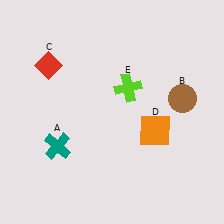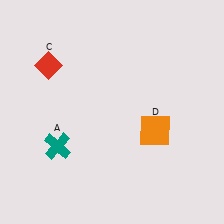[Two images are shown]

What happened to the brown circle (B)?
The brown circle (B) was removed in Image 2. It was in the top-right area of Image 1.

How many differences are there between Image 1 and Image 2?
There are 2 differences between the two images.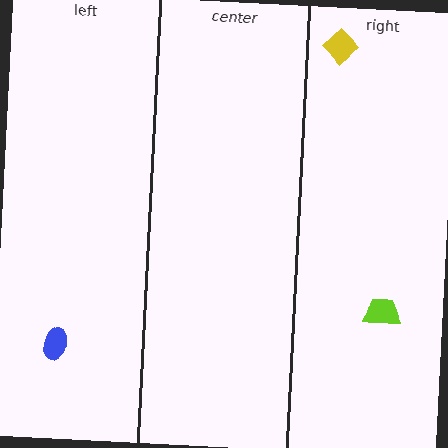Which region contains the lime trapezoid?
The right region.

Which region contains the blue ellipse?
The left region.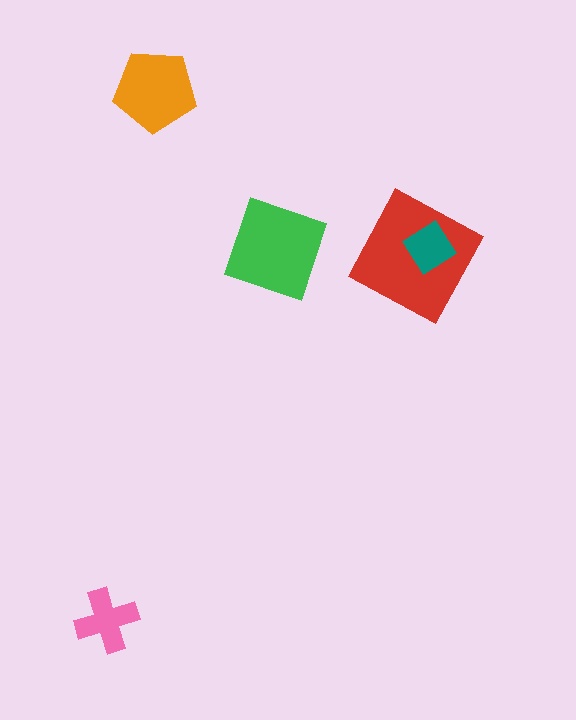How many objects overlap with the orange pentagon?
0 objects overlap with the orange pentagon.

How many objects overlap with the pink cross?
0 objects overlap with the pink cross.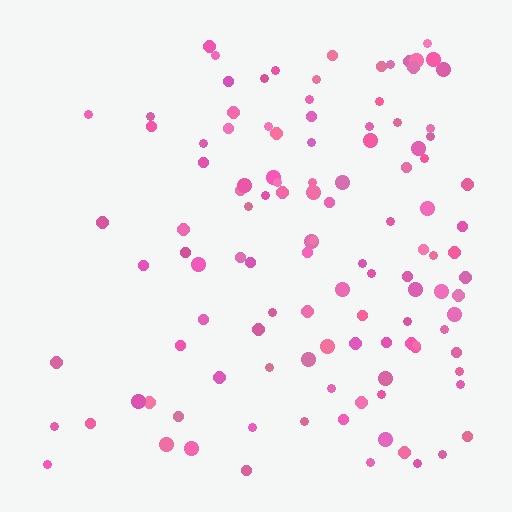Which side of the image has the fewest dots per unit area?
The left.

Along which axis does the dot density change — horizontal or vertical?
Horizontal.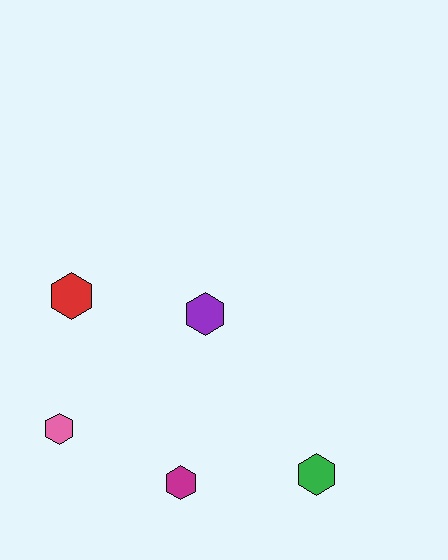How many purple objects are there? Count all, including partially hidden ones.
There is 1 purple object.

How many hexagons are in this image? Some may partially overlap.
There are 5 hexagons.